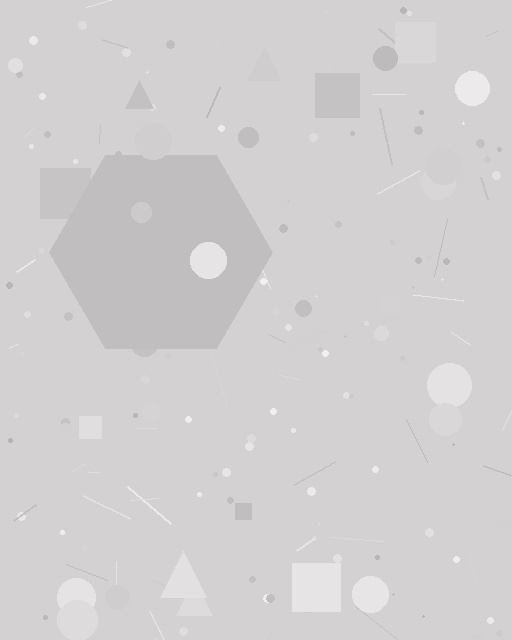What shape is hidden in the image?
A hexagon is hidden in the image.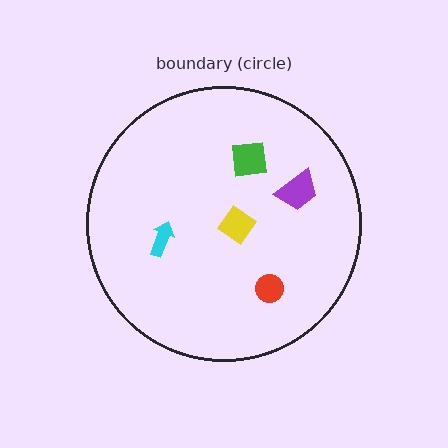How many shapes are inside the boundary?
5 inside, 0 outside.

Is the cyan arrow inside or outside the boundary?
Inside.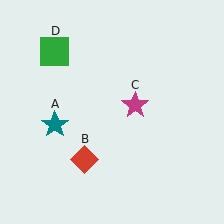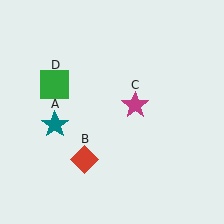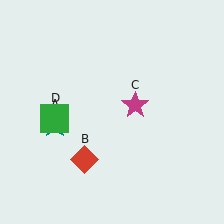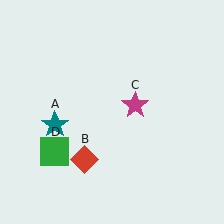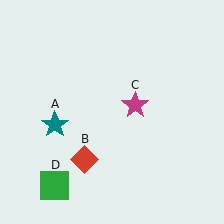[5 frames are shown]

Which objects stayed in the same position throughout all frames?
Teal star (object A) and red diamond (object B) and magenta star (object C) remained stationary.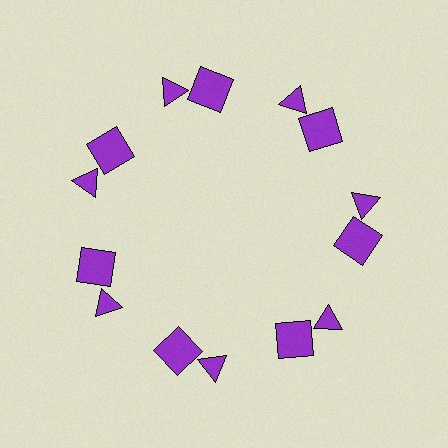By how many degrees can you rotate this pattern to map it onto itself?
The pattern maps onto itself every 51 degrees of rotation.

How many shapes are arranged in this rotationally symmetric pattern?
There are 14 shapes, arranged in 7 groups of 2.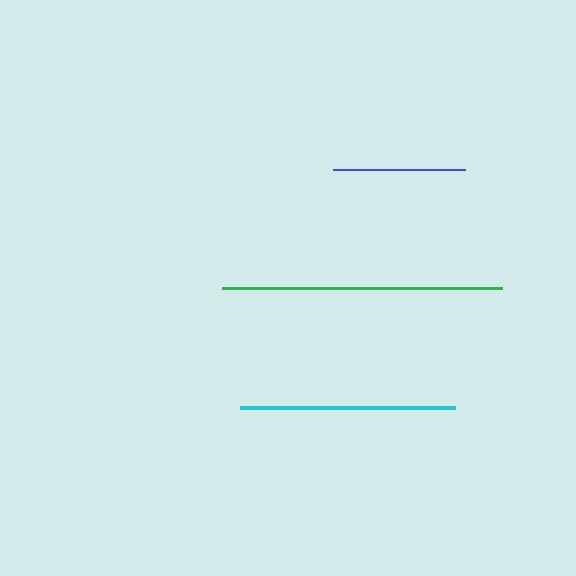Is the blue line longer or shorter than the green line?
The green line is longer than the blue line.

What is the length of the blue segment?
The blue segment is approximately 132 pixels long.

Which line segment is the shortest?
The blue line is the shortest at approximately 132 pixels.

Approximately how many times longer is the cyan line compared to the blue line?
The cyan line is approximately 1.6 times the length of the blue line.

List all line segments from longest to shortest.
From longest to shortest: green, cyan, blue.